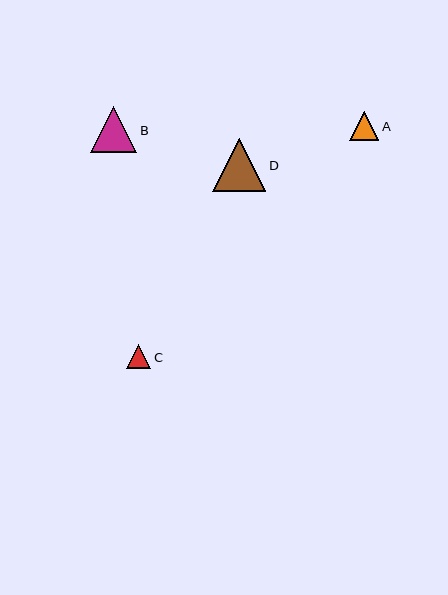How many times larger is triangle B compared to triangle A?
Triangle B is approximately 1.6 times the size of triangle A.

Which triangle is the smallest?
Triangle C is the smallest with a size of approximately 24 pixels.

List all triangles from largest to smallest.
From largest to smallest: D, B, A, C.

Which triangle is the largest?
Triangle D is the largest with a size of approximately 53 pixels.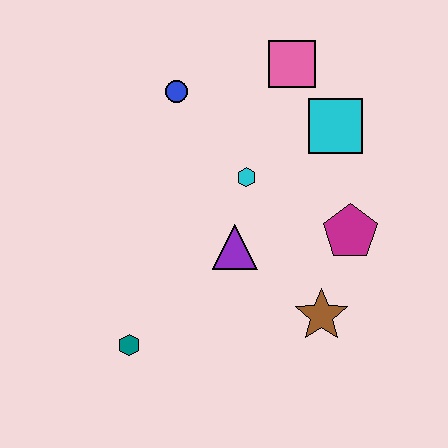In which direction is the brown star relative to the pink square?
The brown star is below the pink square.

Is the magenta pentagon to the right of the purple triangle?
Yes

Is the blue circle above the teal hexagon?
Yes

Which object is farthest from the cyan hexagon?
The teal hexagon is farthest from the cyan hexagon.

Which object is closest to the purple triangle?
The cyan hexagon is closest to the purple triangle.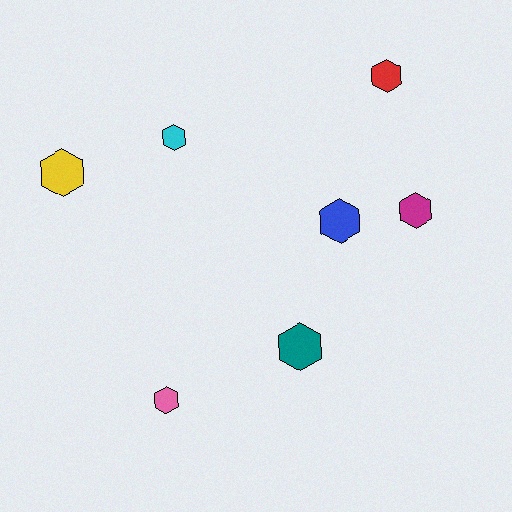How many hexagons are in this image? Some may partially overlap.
There are 7 hexagons.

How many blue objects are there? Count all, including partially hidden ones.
There is 1 blue object.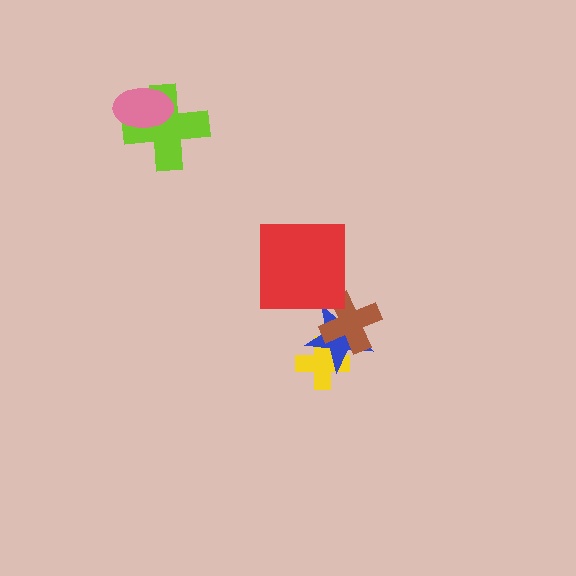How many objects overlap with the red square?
0 objects overlap with the red square.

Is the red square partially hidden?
No, no other shape covers it.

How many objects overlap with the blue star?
2 objects overlap with the blue star.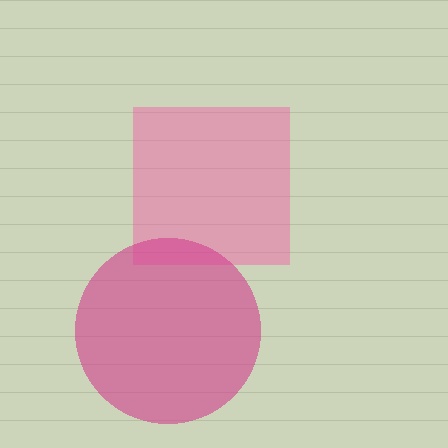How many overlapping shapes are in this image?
There are 2 overlapping shapes in the image.